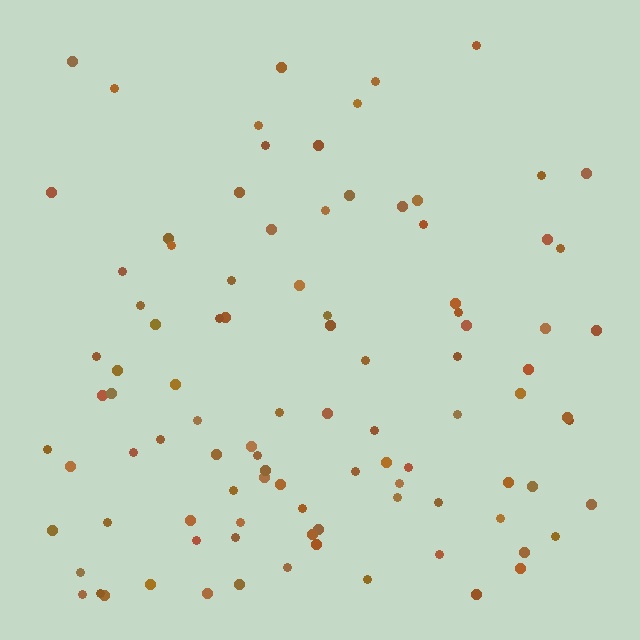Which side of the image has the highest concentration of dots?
The bottom.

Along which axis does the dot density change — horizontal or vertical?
Vertical.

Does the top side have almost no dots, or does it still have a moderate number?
Still a moderate number, just noticeably fewer than the bottom.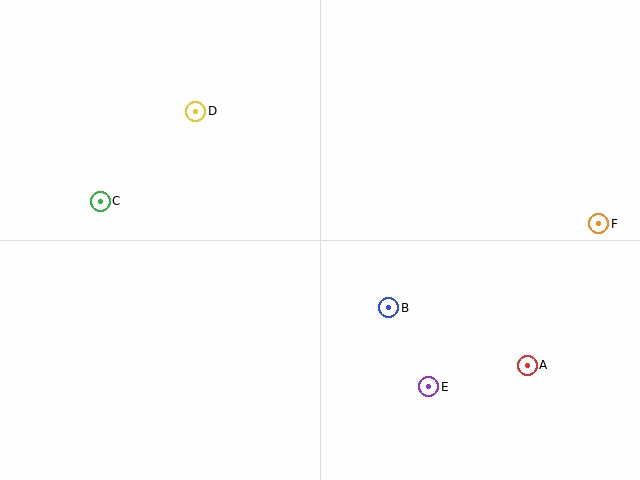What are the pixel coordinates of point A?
Point A is at (527, 365).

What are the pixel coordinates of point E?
Point E is at (429, 387).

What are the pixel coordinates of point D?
Point D is at (196, 111).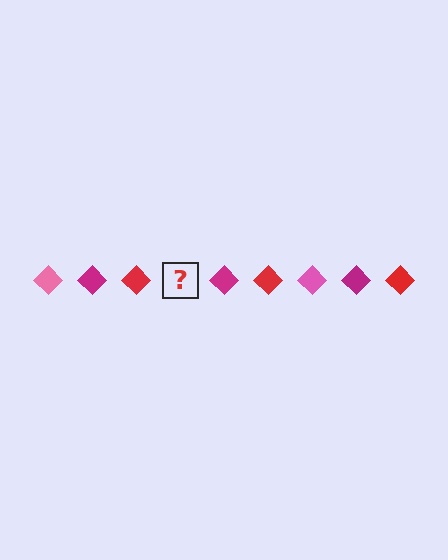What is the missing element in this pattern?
The missing element is a pink diamond.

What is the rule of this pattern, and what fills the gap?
The rule is that the pattern cycles through pink, magenta, red diamonds. The gap should be filled with a pink diamond.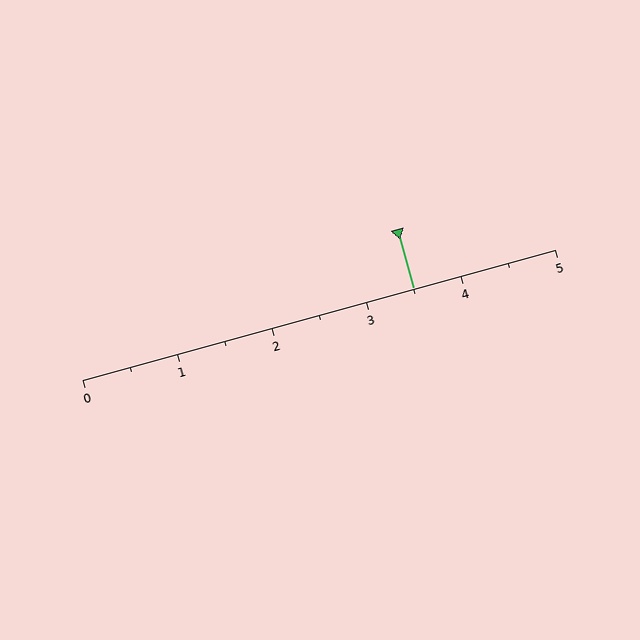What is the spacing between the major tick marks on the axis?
The major ticks are spaced 1 apart.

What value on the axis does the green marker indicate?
The marker indicates approximately 3.5.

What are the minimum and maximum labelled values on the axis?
The axis runs from 0 to 5.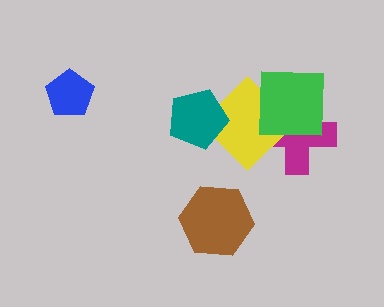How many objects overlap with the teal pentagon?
1 object overlaps with the teal pentagon.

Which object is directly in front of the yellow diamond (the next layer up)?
The green square is directly in front of the yellow diamond.